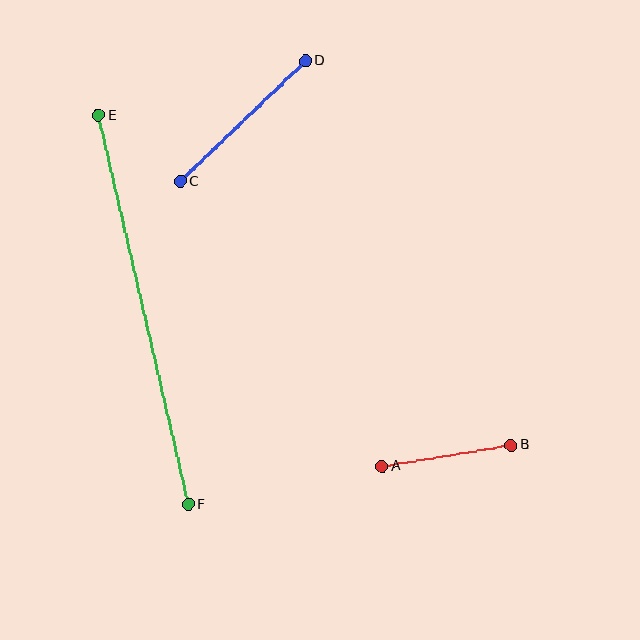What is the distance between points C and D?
The distance is approximately 174 pixels.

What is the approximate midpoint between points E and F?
The midpoint is at approximately (143, 310) pixels.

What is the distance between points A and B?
The distance is approximately 131 pixels.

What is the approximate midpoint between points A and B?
The midpoint is at approximately (446, 456) pixels.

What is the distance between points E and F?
The distance is approximately 400 pixels.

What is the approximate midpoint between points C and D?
The midpoint is at approximately (243, 121) pixels.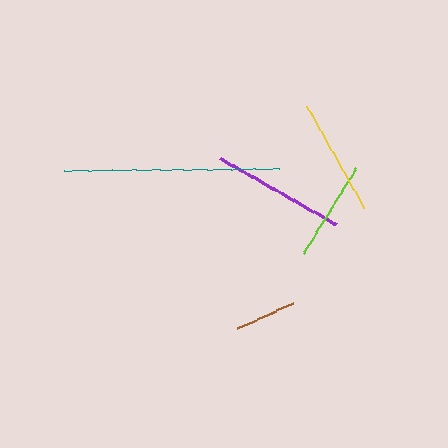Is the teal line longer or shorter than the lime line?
The teal line is longer than the lime line.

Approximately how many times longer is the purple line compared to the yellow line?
The purple line is approximately 1.1 times the length of the yellow line.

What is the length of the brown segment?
The brown segment is approximately 61 pixels long.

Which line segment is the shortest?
The brown line is the shortest at approximately 61 pixels.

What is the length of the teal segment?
The teal segment is approximately 214 pixels long.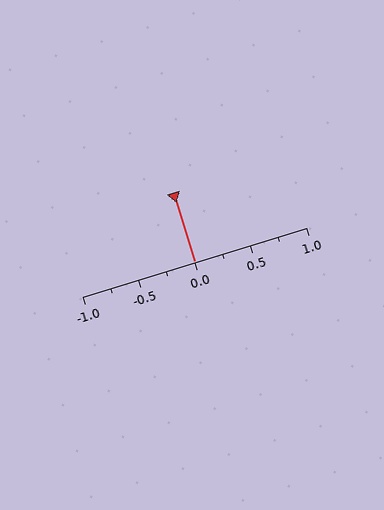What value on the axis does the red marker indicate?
The marker indicates approximately 0.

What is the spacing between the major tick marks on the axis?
The major ticks are spaced 0.5 apart.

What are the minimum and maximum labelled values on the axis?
The axis runs from -1.0 to 1.0.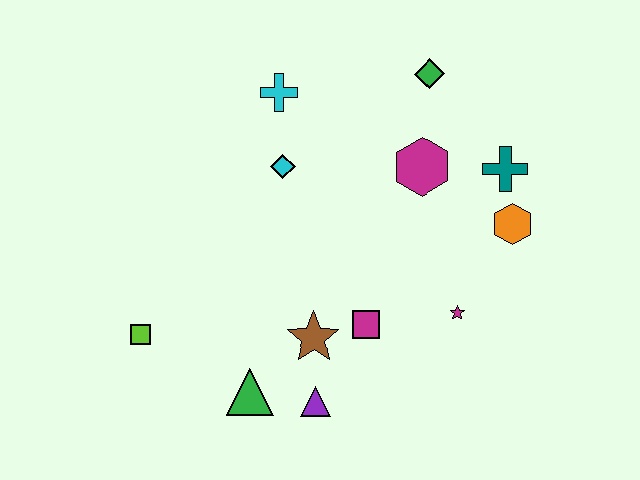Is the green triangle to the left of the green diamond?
Yes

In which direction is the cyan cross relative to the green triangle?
The cyan cross is above the green triangle.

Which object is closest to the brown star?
The magenta square is closest to the brown star.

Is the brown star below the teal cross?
Yes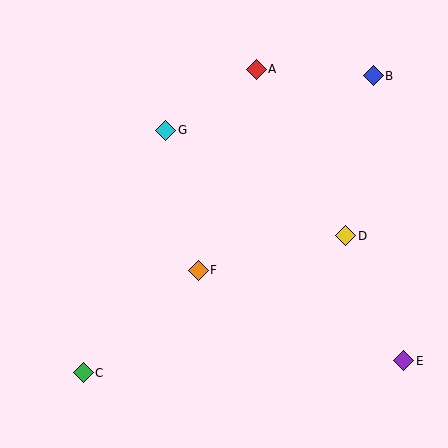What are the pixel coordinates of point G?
Point G is at (166, 130).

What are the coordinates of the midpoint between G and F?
The midpoint between G and F is at (182, 200).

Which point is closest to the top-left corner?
Point G is closest to the top-left corner.